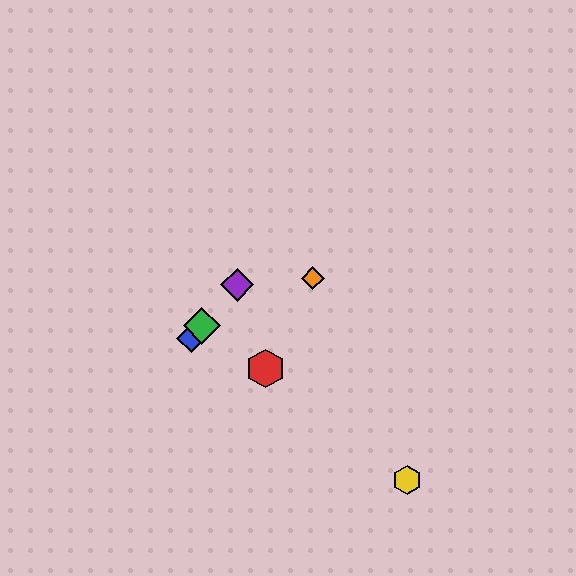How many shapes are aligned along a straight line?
3 shapes (the blue diamond, the green diamond, the purple diamond) are aligned along a straight line.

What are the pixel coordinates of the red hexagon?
The red hexagon is at (266, 369).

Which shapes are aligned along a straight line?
The blue diamond, the green diamond, the purple diamond are aligned along a straight line.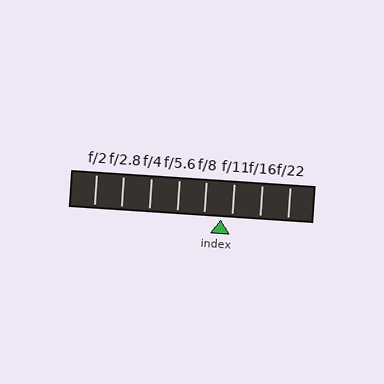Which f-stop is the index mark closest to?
The index mark is closest to f/11.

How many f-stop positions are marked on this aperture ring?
There are 8 f-stop positions marked.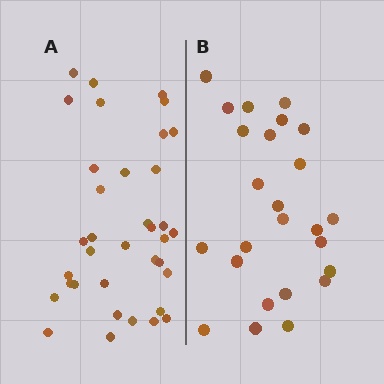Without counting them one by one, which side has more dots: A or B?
Region A (the left region) has more dots.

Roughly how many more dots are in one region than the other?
Region A has roughly 12 or so more dots than region B.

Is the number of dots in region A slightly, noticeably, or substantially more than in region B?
Region A has noticeably more, but not dramatically so. The ratio is roughly 1.4 to 1.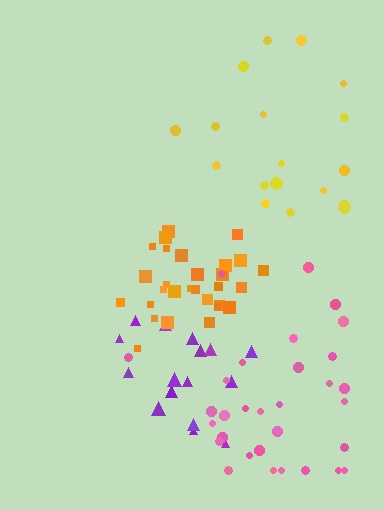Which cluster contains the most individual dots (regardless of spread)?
Pink (31).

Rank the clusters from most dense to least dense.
orange, purple, pink, yellow.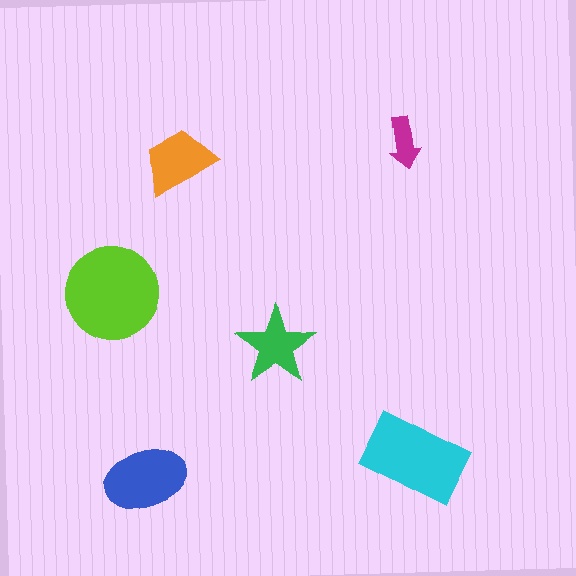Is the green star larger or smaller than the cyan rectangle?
Smaller.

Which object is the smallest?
The magenta arrow.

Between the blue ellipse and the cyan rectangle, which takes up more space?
The cyan rectangle.